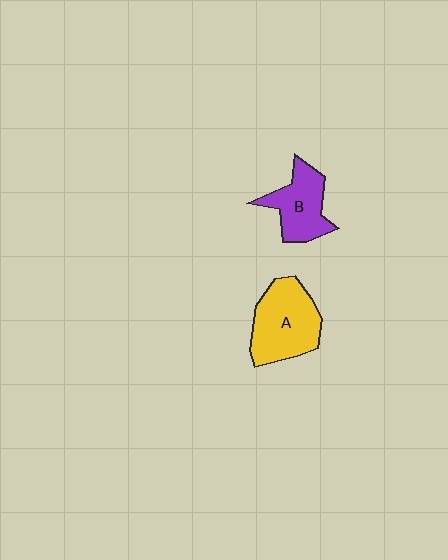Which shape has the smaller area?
Shape B (purple).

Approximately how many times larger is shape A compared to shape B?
Approximately 1.4 times.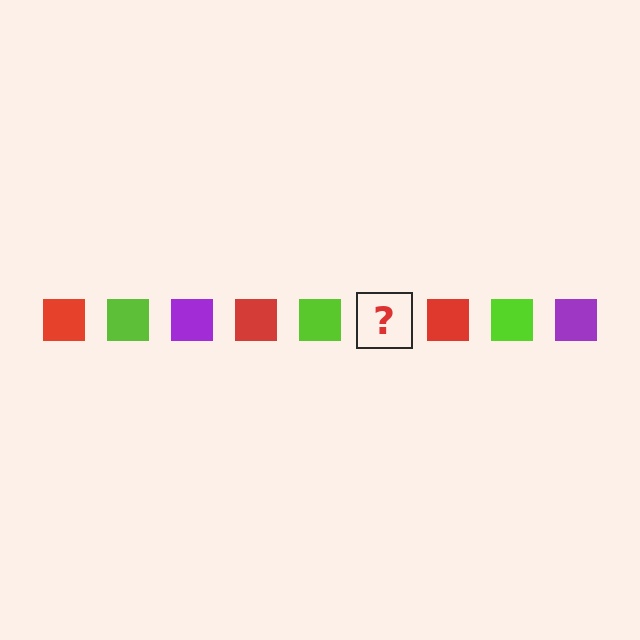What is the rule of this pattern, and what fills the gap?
The rule is that the pattern cycles through red, lime, purple squares. The gap should be filled with a purple square.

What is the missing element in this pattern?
The missing element is a purple square.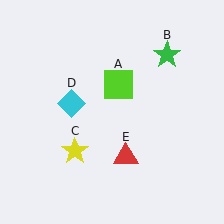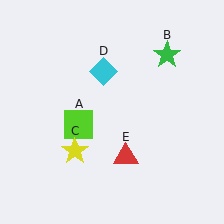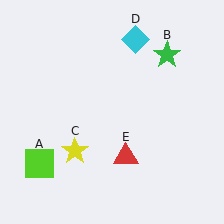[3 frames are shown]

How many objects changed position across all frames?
2 objects changed position: lime square (object A), cyan diamond (object D).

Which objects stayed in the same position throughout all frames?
Green star (object B) and yellow star (object C) and red triangle (object E) remained stationary.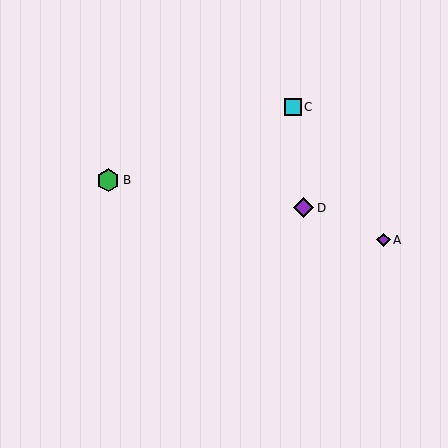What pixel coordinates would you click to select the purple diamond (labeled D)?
Click at (304, 208) to select the purple diamond D.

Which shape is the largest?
The green hexagon (labeled B) is the largest.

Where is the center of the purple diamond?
The center of the purple diamond is at (304, 208).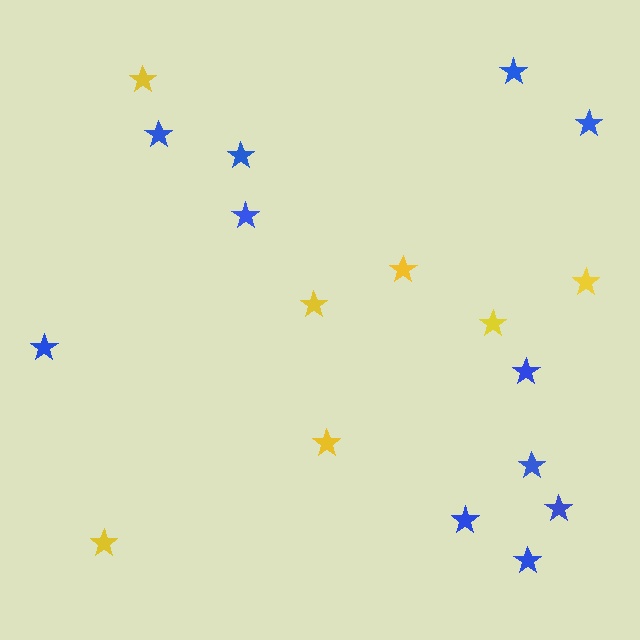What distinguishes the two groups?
There are 2 groups: one group of blue stars (11) and one group of yellow stars (7).